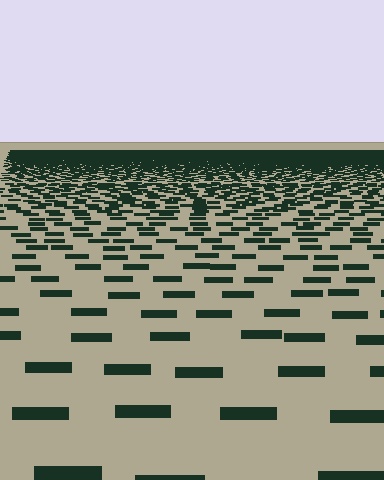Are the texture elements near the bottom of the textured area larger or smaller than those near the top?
Larger. Near the bottom, elements are closer to the viewer and appear at a bigger on-screen size.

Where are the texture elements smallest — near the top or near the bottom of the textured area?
Near the top.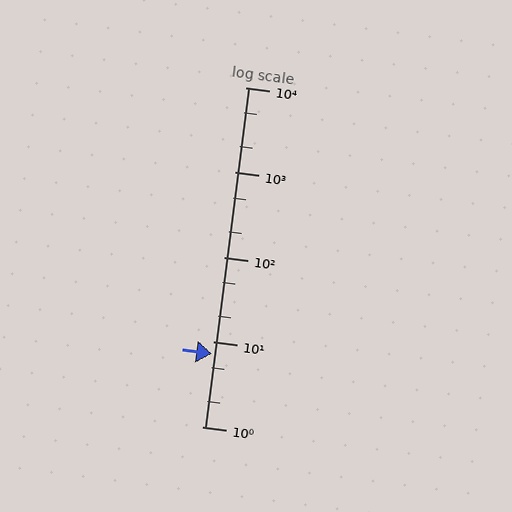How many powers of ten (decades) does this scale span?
The scale spans 4 decades, from 1 to 10000.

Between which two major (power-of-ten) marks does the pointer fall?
The pointer is between 1 and 10.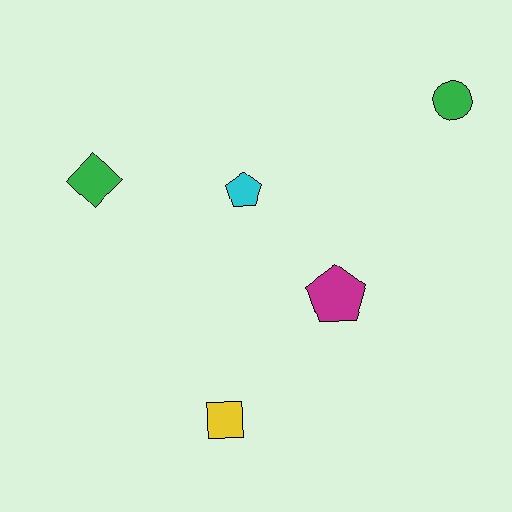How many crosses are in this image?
There are no crosses.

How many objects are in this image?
There are 5 objects.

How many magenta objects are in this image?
There is 1 magenta object.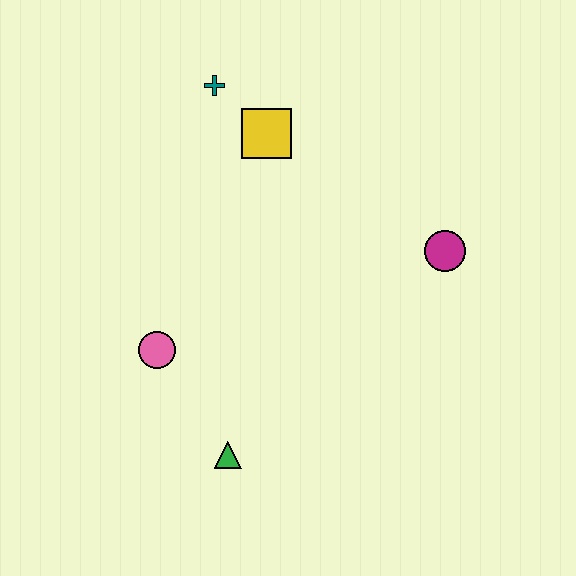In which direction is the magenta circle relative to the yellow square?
The magenta circle is to the right of the yellow square.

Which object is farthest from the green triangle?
The teal cross is farthest from the green triangle.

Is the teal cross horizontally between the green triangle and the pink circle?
Yes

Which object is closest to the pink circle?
The green triangle is closest to the pink circle.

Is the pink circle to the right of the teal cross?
No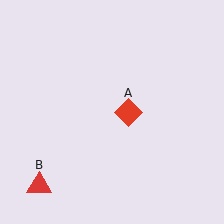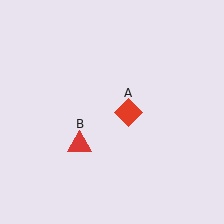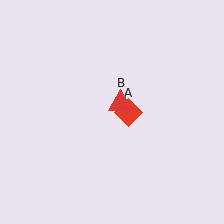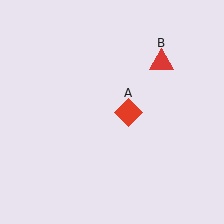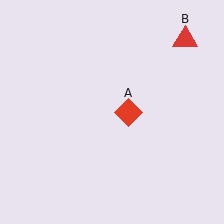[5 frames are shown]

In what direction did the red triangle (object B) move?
The red triangle (object B) moved up and to the right.